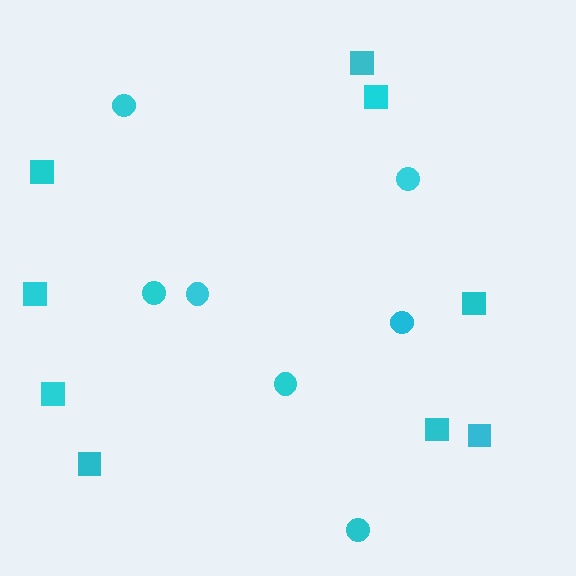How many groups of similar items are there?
There are 2 groups: one group of squares (9) and one group of circles (7).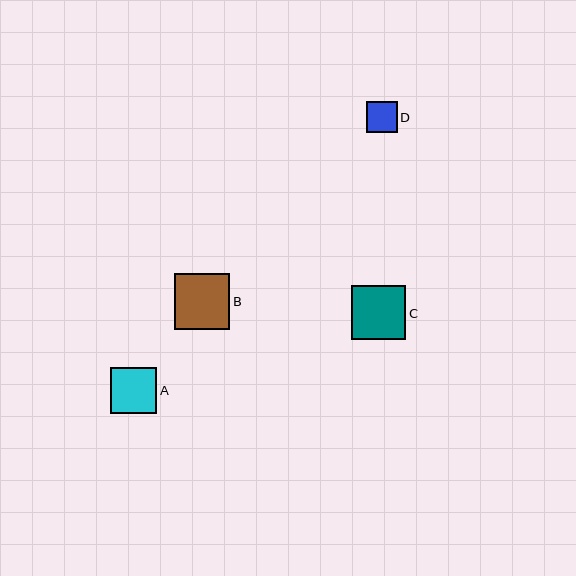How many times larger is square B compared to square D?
Square B is approximately 1.8 times the size of square D.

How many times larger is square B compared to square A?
Square B is approximately 1.2 times the size of square A.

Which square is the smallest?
Square D is the smallest with a size of approximately 31 pixels.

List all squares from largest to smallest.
From largest to smallest: B, C, A, D.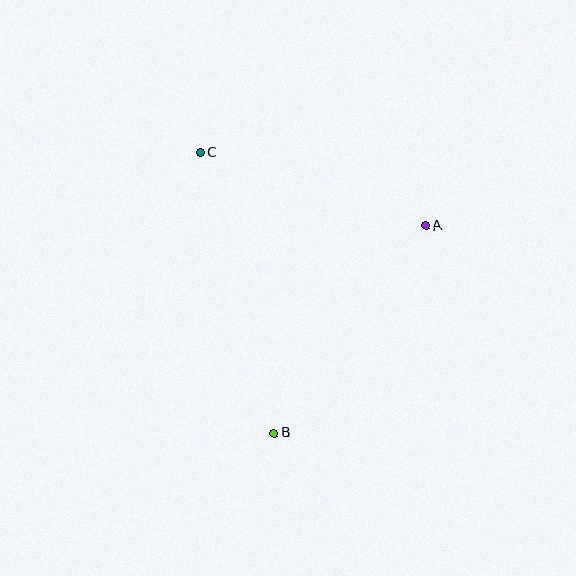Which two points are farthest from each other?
Points B and C are farthest from each other.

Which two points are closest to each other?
Points A and C are closest to each other.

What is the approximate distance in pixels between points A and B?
The distance between A and B is approximately 257 pixels.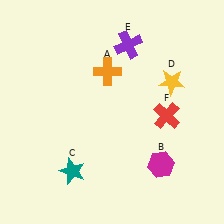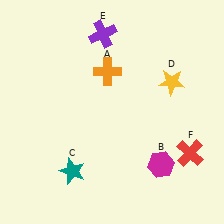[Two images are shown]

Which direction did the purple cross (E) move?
The purple cross (E) moved left.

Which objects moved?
The objects that moved are: the purple cross (E), the red cross (F).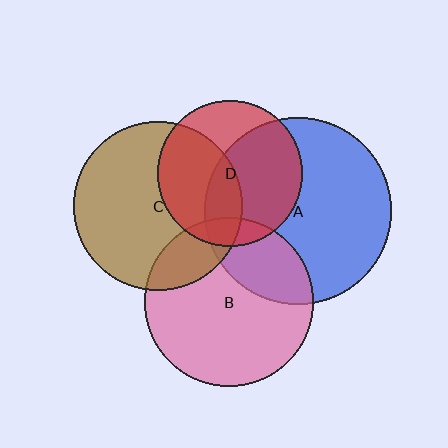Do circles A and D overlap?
Yes.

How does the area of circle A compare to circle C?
Approximately 1.2 times.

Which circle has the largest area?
Circle A (blue).